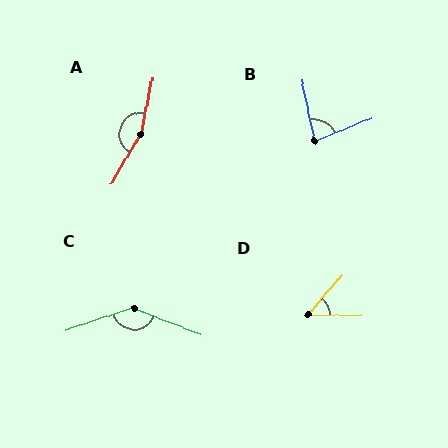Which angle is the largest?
A, at approximately 162 degrees.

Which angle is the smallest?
D, at approximately 50 degrees.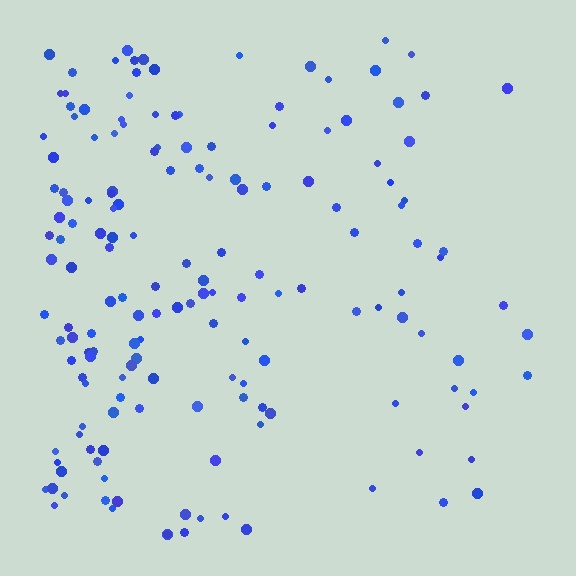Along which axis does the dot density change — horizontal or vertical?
Horizontal.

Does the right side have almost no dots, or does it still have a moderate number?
Still a moderate number, just noticeably fewer than the left.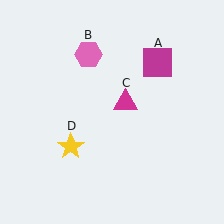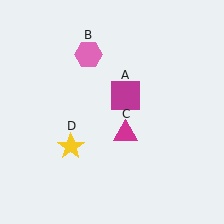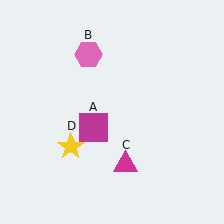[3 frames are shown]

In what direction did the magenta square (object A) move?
The magenta square (object A) moved down and to the left.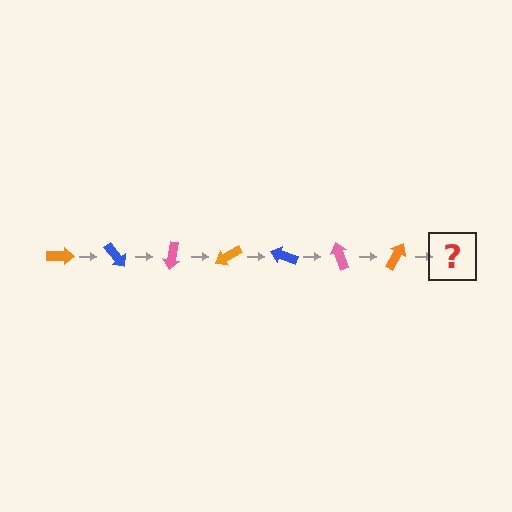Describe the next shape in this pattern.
It should be a blue arrow, rotated 350 degrees from the start.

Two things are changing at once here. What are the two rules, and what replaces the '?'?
The two rules are that it rotates 50 degrees each step and the color cycles through orange, blue, and pink. The '?' should be a blue arrow, rotated 350 degrees from the start.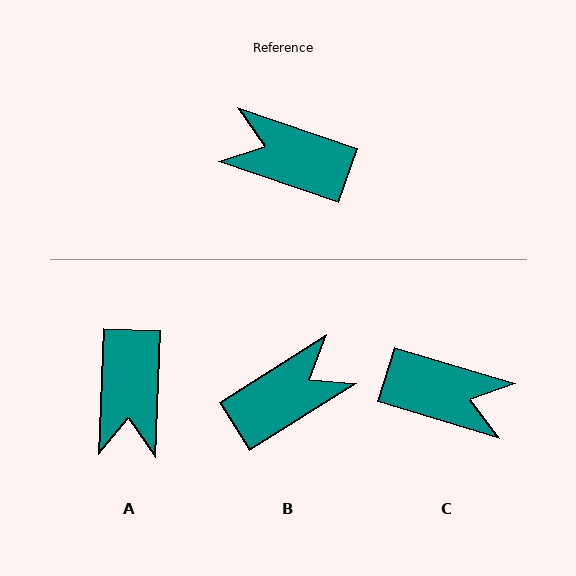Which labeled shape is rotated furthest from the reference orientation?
C, about 178 degrees away.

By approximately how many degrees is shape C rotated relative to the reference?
Approximately 178 degrees clockwise.